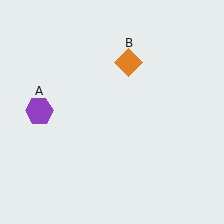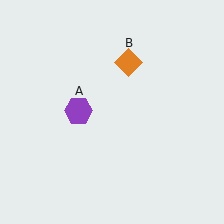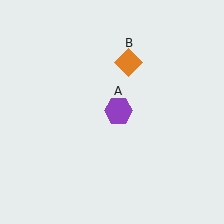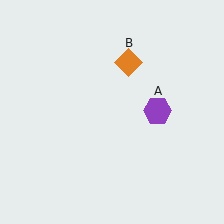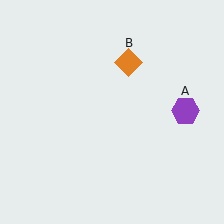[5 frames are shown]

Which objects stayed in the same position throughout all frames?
Orange diamond (object B) remained stationary.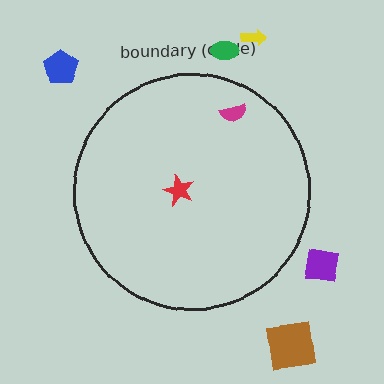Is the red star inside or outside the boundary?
Inside.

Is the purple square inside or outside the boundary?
Outside.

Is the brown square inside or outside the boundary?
Outside.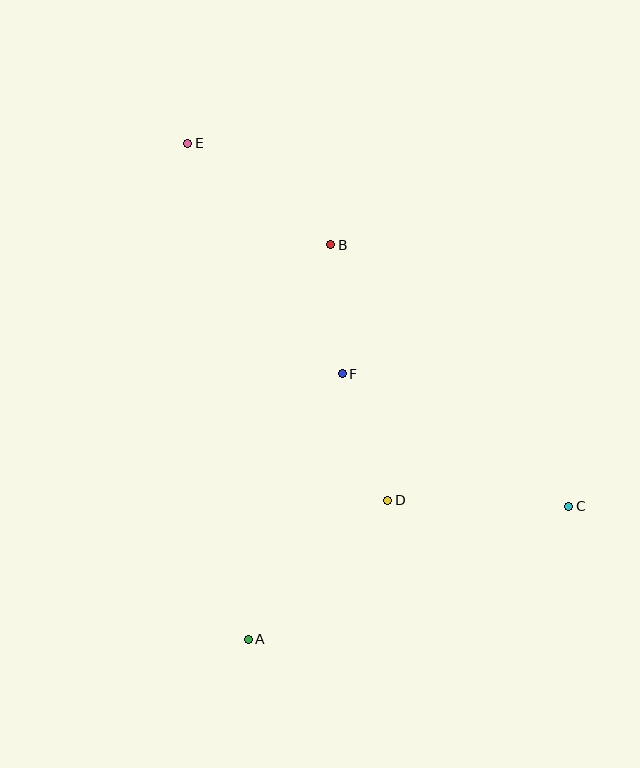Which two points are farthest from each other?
Points C and E are farthest from each other.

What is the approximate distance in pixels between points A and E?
The distance between A and E is approximately 500 pixels.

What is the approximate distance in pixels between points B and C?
The distance between B and C is approximately 354 pixels.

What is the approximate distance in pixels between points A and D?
The distance between A and D is approximately 197 pixels.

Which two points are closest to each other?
Points B and F are closest to each other.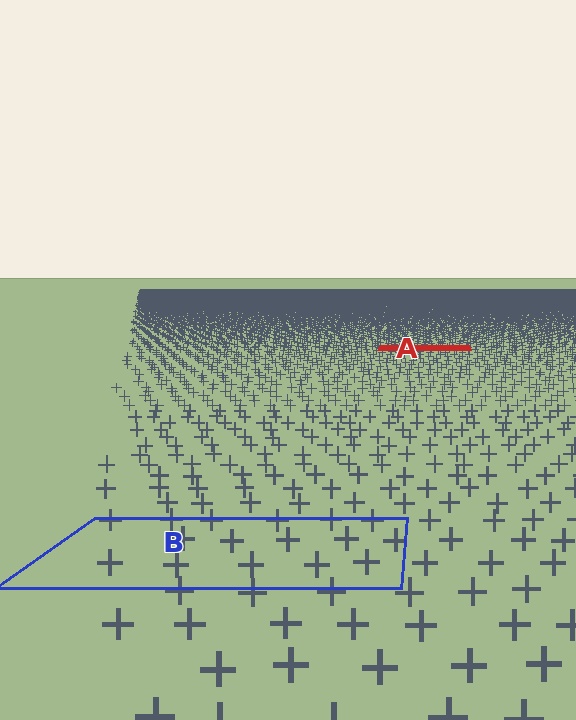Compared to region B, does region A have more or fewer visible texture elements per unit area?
Region A has more texture elements per unit area — they are packed more densely because it is farther away.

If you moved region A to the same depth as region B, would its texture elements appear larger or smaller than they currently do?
They would appear larger. At a closer depth, the same texture elements are projected at a bigger on-screen size.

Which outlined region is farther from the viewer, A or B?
Region A is farther from the viewer — the texture elements inside it appear smaller and more densely packed.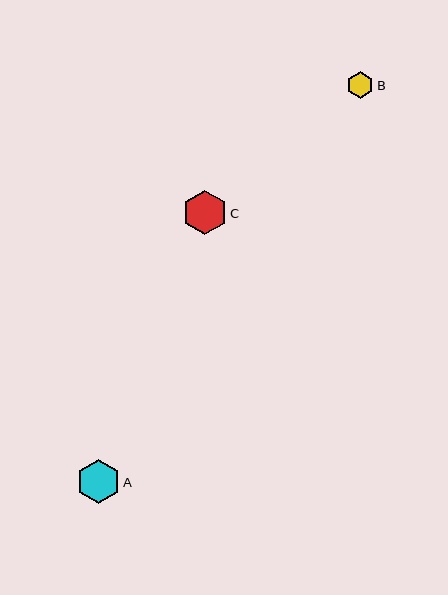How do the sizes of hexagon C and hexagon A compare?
Hexagon C and hexagon A are approximately the same size.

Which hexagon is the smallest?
Hexagon B is the smallest with a size of approximately 28 pixels.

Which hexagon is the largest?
Hexagon C is the largest with a size of approximately 45 pixels.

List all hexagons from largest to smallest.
From largest to smallest: C, A, B.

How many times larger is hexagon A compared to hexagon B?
Hexagon A is approximately 1.6 times the size of hexagon B.